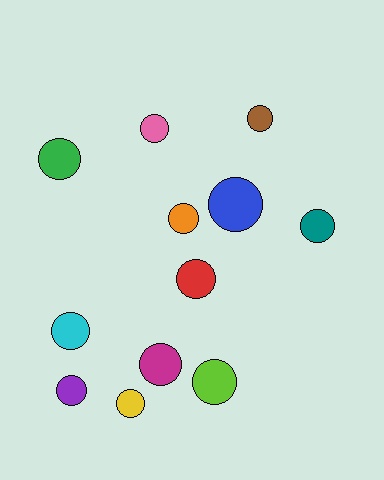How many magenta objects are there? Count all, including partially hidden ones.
There is 1 magenta object.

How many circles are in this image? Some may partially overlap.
There are 12 circles.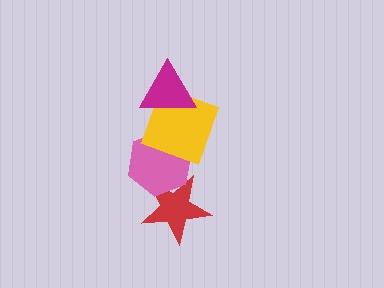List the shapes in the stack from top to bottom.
From top to bottom: the magenta triangle, the yellow square, the pink hexagon, the red star.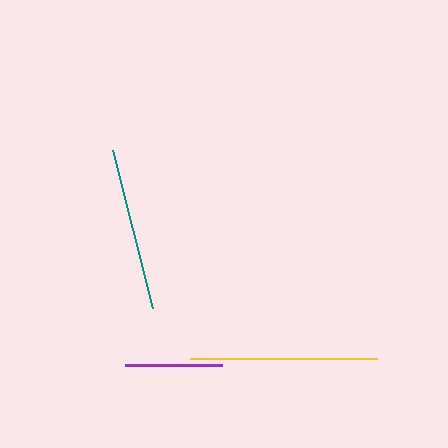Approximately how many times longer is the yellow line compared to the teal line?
The yellow line is approximately 1.1 times the length of the teal line.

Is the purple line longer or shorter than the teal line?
The teal line is longer than the purple line.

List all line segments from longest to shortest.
From longest to shortest: yellow, teal, purple.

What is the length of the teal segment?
The teal segment is approximately 163 pixels long.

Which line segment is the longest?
The yellow line is the longest at approximately 186 pixels.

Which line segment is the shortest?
The purple line is the shortest at approximately 98 pixels.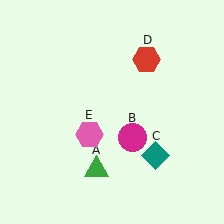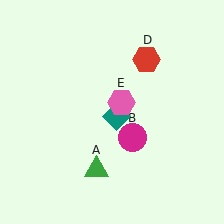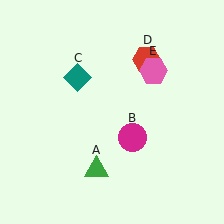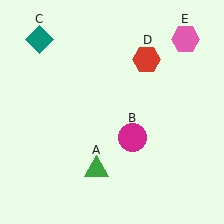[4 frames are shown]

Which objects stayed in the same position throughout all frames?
Green triangle (object A) and magenta circle (object B) and red hexagon (object D) remained stationary.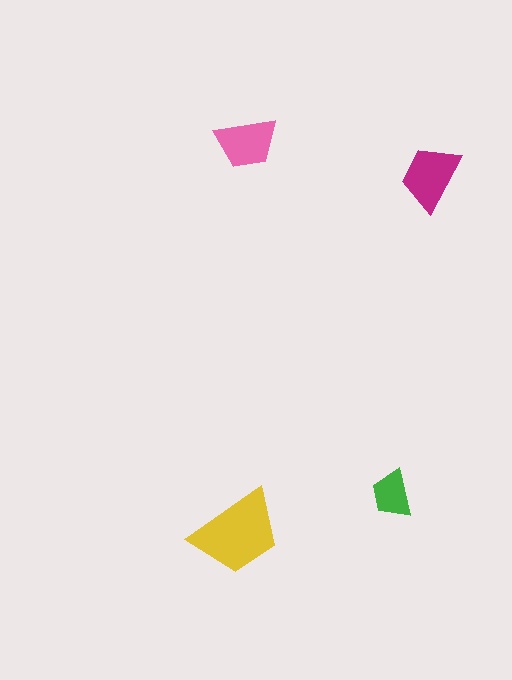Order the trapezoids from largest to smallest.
the yellow one, the magenta one, the pink one, the green one.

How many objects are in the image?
There are 4 objects in the image.